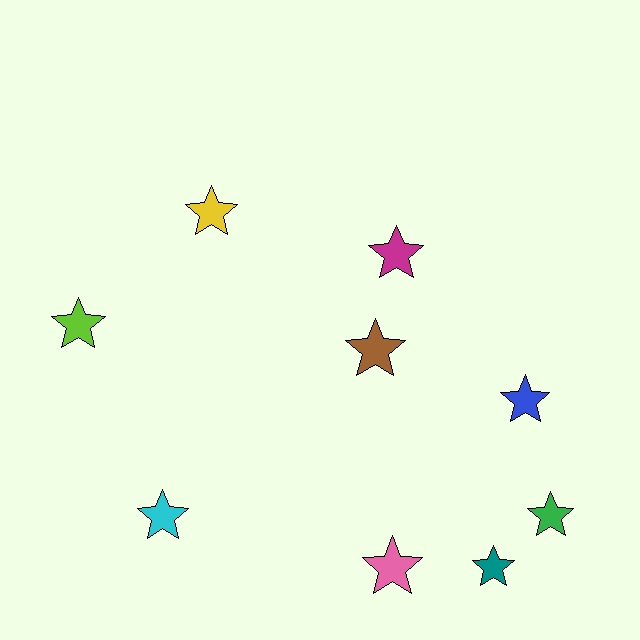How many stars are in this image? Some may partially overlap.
There are 9 stars.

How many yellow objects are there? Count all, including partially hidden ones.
There is 1 yellow object.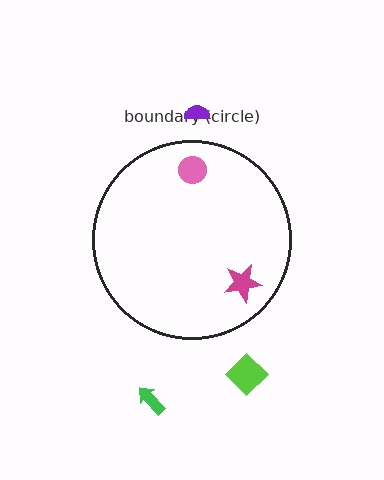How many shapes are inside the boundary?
2 inside, 3 outside.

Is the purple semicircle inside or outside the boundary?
Outside.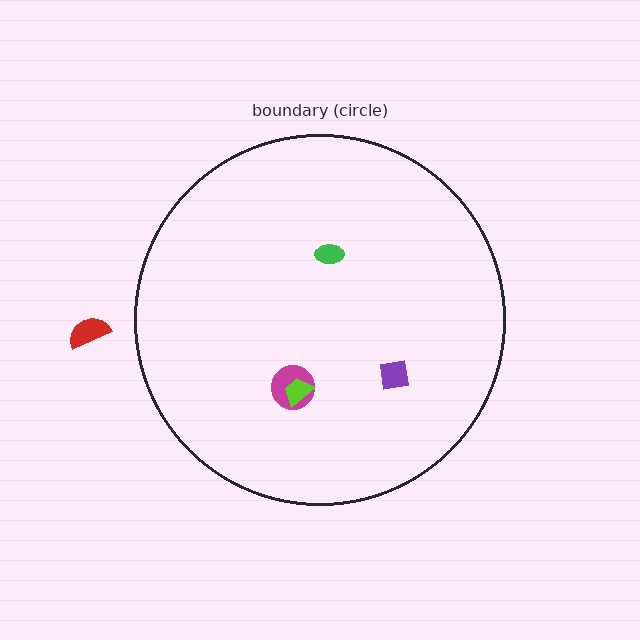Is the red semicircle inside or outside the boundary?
Outside.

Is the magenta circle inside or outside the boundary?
Inside.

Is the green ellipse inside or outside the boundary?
Inside.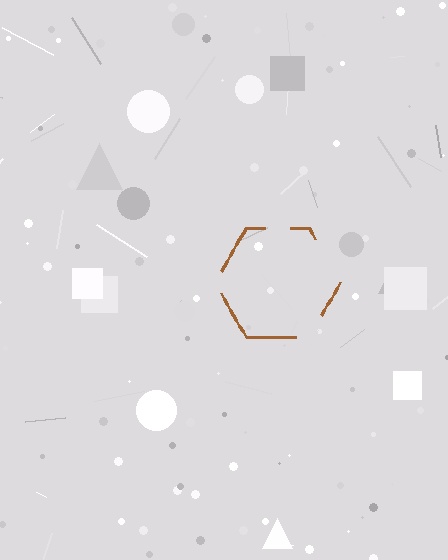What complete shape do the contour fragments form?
The contour fragments form a hexagon.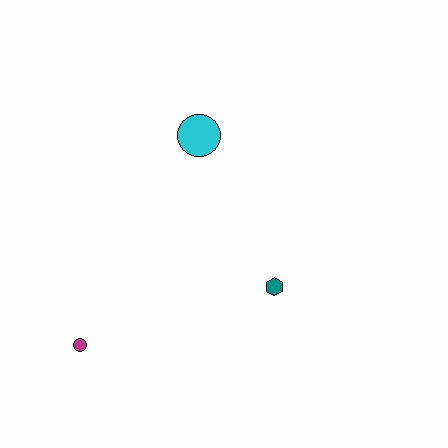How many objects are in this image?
There are 3 objects.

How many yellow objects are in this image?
There are no yellow objects.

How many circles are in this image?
There are 2 circles.